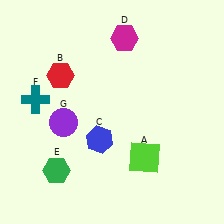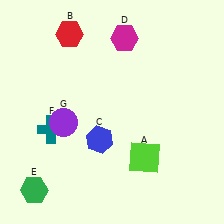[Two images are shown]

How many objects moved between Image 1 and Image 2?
3 objects moved between the two images.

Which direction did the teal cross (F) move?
The teal cross (F) moved down.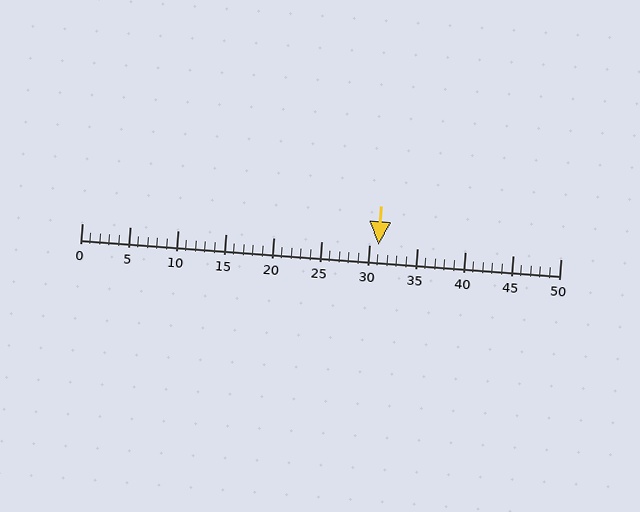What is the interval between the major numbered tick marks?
The major tick marks are spaced 5 units apart.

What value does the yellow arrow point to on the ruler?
The yellow arrow points to approximately 31.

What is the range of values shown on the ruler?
The ruler shows values from 0 to 50.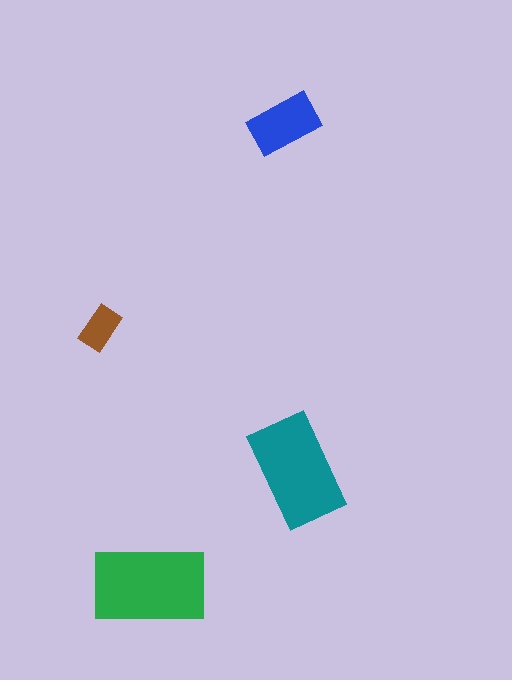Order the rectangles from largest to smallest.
the green one, the teal one, the blue one, the brown one.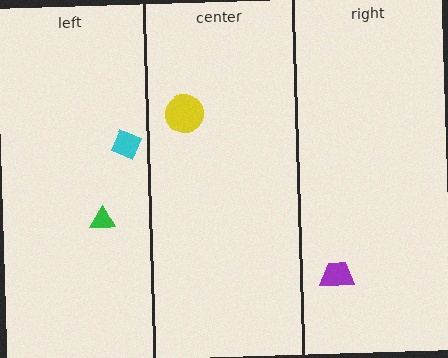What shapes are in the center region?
The yellow circle.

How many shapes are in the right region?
1.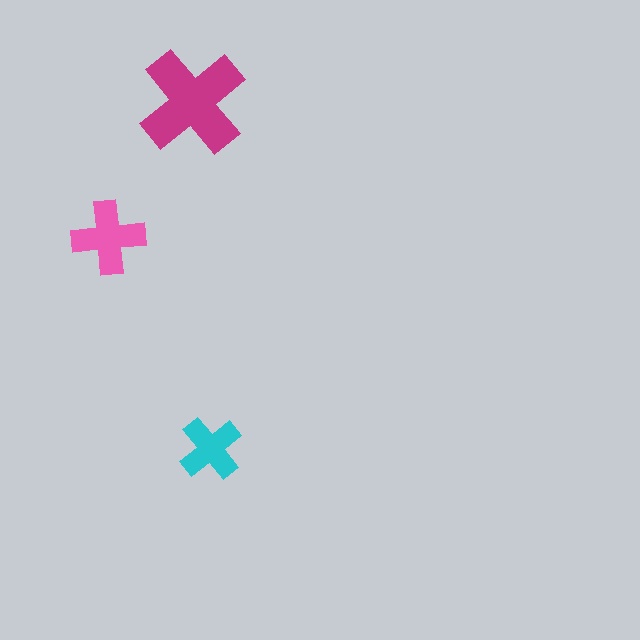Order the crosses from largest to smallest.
the magenta one, the pink one, the cyan one.